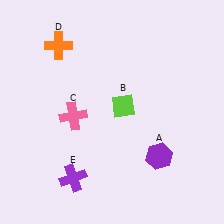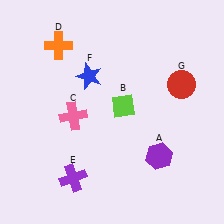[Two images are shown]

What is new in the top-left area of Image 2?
A blue star (F) was added in the top-left area of Image 2.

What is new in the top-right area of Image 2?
A red circle (G) was added in the top-right area of Image 2.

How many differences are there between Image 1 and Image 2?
There are 2 differences between the two images.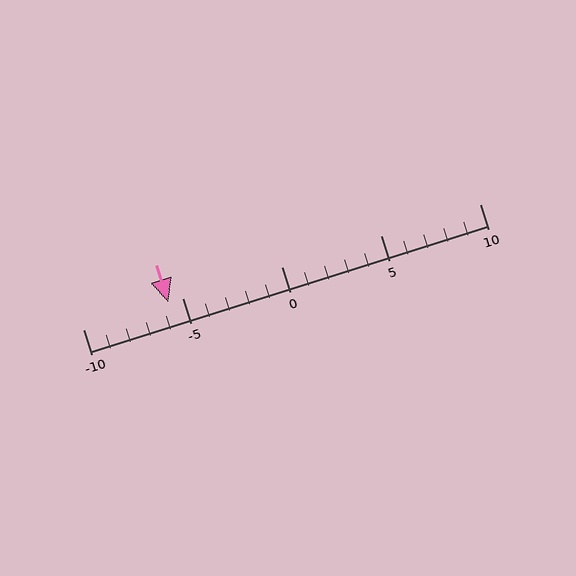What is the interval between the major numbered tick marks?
The major tick marks are spaced 5 units apart.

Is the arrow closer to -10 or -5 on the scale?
The arrow is closer to -5.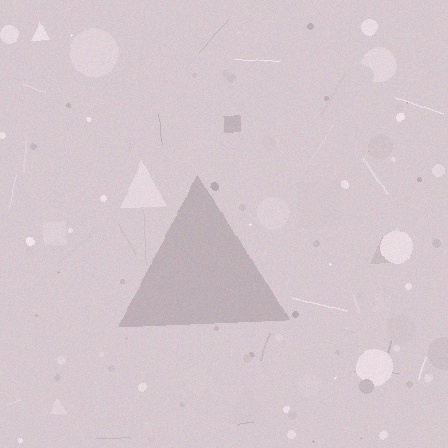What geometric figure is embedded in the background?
A triangle is embedded in the background.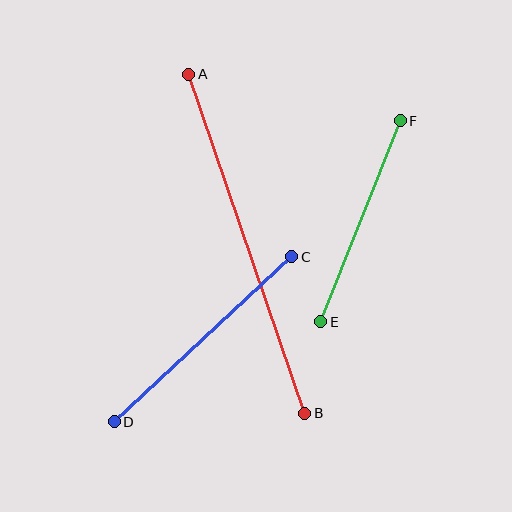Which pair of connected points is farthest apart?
Points A and B are farthest apart.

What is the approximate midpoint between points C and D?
The midpoint is at approximately (203, 339) pixels.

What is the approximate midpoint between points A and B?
The midpoint is at approximately (247, 244) pixels.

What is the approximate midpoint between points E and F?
The midpoint is at approximately (360, 221) pixels.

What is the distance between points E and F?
The distance is approximately 216 pixels.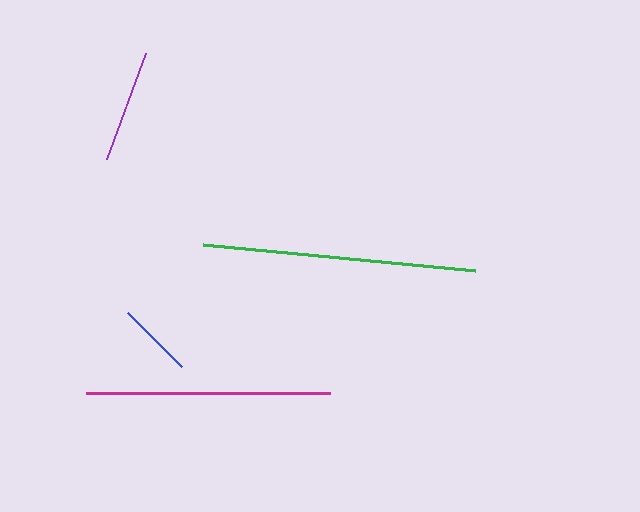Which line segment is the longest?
The green line is the longest at approximately 273 pixels.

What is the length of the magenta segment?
The magenta segment is approximately 244 pixels long.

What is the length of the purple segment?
The purple segment is approximately 113 pixels long.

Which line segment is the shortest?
The blue line is the shortest at approximately 77 pixels.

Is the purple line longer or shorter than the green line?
The green line is longer than the purple line.